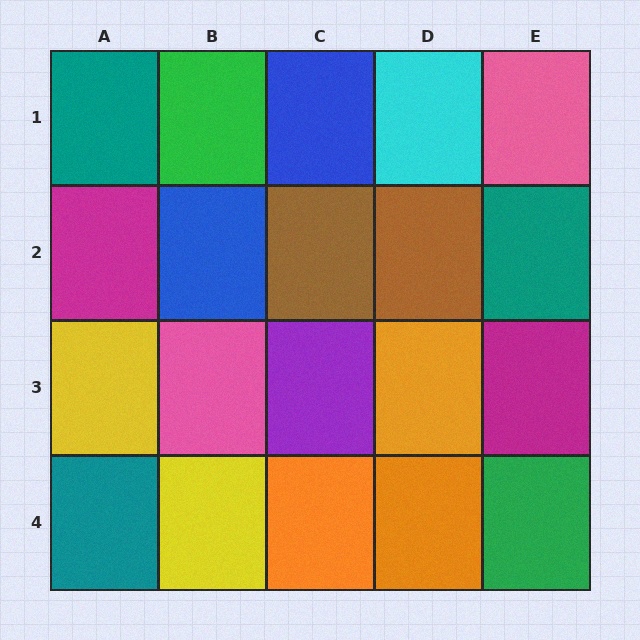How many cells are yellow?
2 cells are yellow.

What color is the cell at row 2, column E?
Teal.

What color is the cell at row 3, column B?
Pink.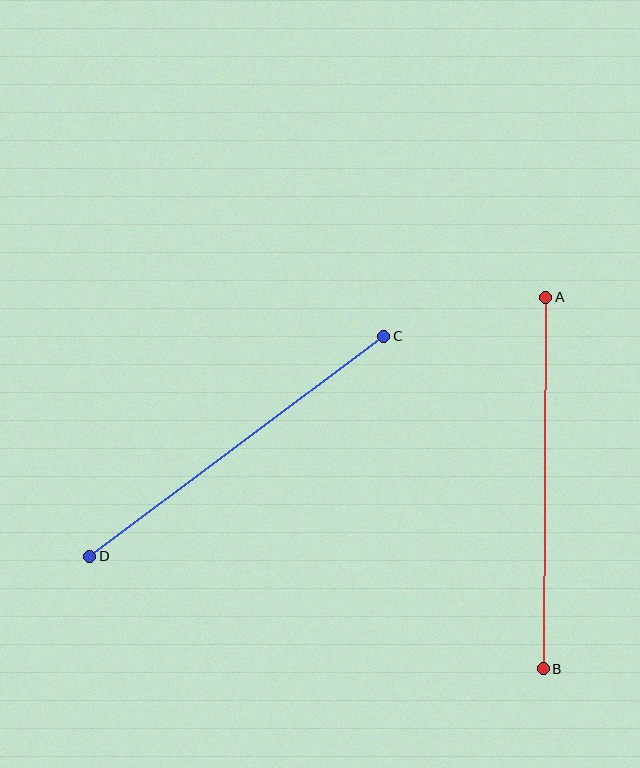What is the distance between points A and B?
The distance is approximately 371 pixels.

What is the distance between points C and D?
The distance is approximately 367 pixels.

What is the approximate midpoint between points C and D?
The midpoint is at approximately (237, 446) pixels.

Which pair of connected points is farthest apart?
Points A and B are farthest apart.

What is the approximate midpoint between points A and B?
The midpoint is at approximately (544, 483) pixels.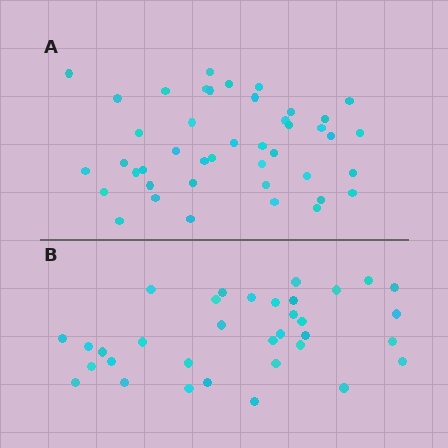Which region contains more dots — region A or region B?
Region A (the top region) has more dots.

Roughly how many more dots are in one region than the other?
Region A has roughly 8 or so more dots than region B.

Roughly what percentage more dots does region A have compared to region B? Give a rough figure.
About 25% more.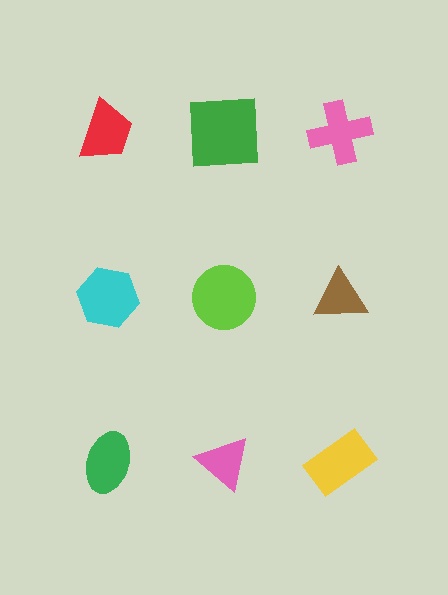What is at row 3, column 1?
A green ellipse.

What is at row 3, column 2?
A pink triangle.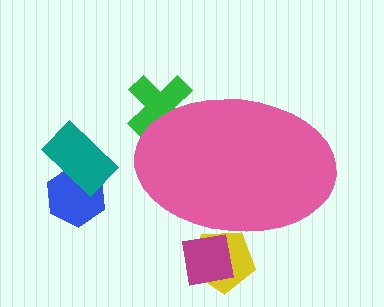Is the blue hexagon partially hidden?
No, the blue hexagon is fully visible.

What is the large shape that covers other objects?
A pink ellipse.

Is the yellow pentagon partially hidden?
Yes, the yellow pentagon is partially hidden behind the pink ellipse.